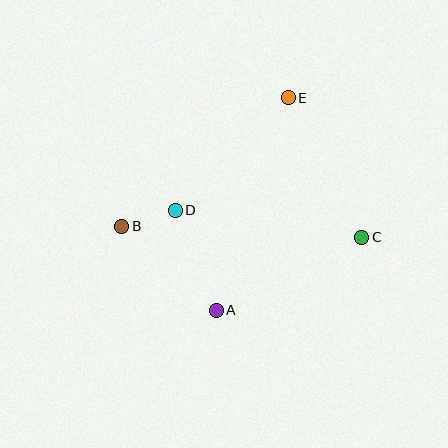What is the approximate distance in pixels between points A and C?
The distance between A and C is approximately 163 pixels.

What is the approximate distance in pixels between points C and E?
The distance between C and E is approximately 158 pixels.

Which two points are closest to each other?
Points B and D are closest to each other.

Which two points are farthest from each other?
Points B and C are farthest from each other.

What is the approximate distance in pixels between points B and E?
The distance between B and E is approximately 211 pixels.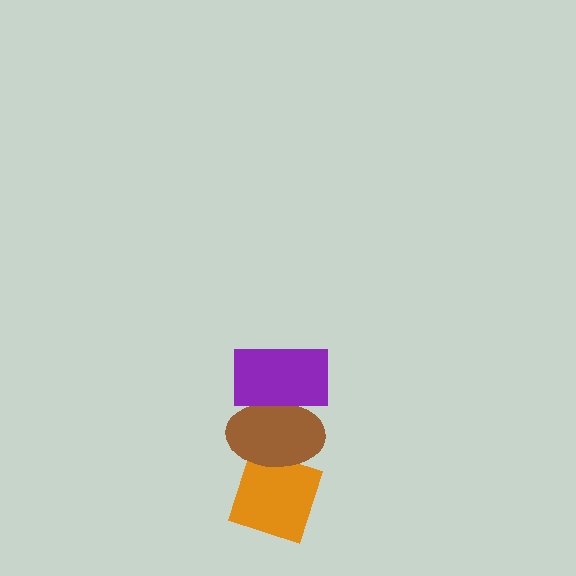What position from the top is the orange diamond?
The orange diamond is 3rd from the top.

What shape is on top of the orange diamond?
The brown ellipse is on top of the orange diamond.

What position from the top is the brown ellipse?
The brown ellipse is 2nd from the top.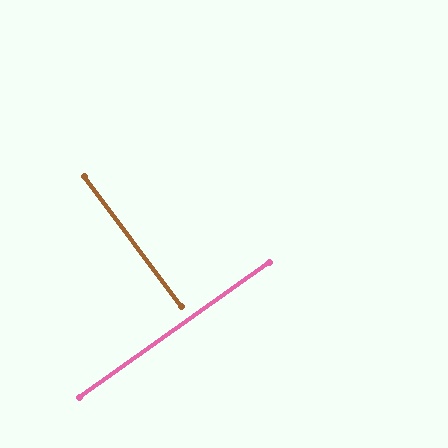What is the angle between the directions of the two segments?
Approximately 89 degrees.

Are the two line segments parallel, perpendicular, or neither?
Perpendicular — they meet at approximately 89°.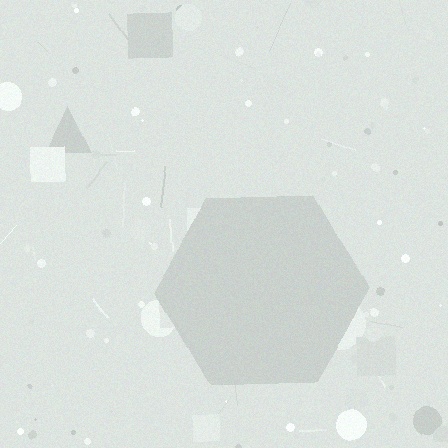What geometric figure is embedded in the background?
A hexagon is embedded in the background.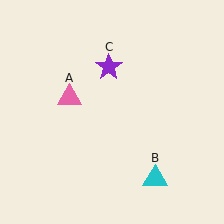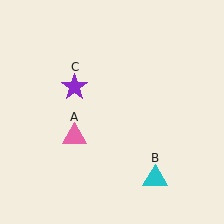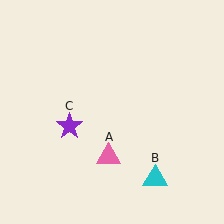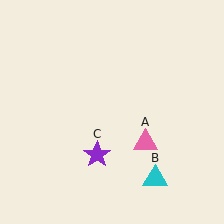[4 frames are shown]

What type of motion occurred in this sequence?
The pink triangle (object A), purple star (object C) rotated counterclockwise around the center of the scene.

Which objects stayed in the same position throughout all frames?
Cyan triangle (object B) remained stationary.